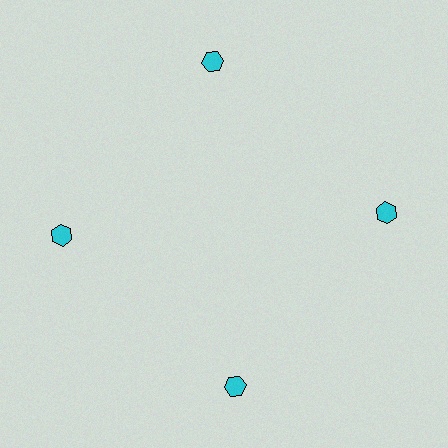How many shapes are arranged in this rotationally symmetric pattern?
There are 4 shapes, arranged in 4 groups of 1.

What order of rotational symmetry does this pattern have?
This pattern has 4-fold rotational symmetry.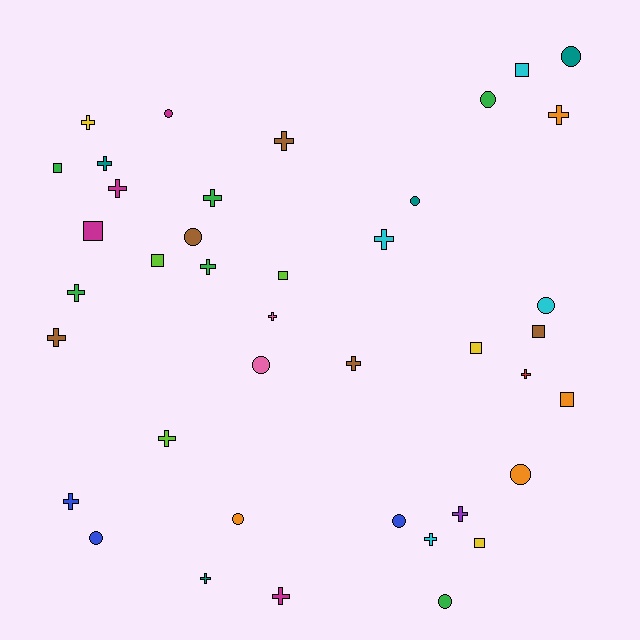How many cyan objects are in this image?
There are 4 cyan objects.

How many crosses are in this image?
There are 19 crosses.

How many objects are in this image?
There are 40 objects.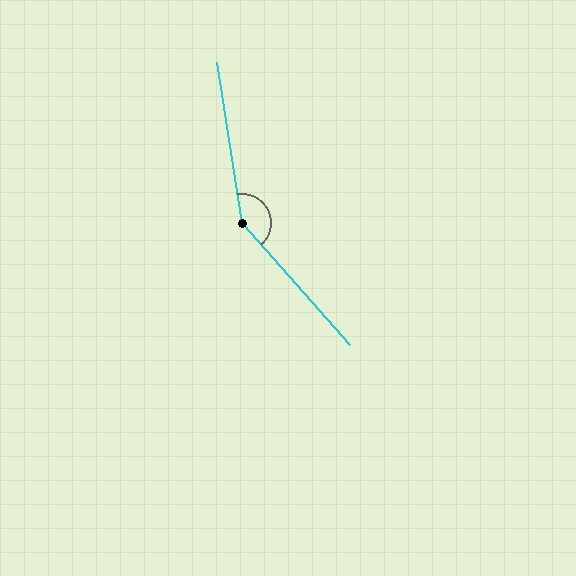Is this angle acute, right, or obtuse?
It is obtuse.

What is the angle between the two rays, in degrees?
Approximately 147 degrees.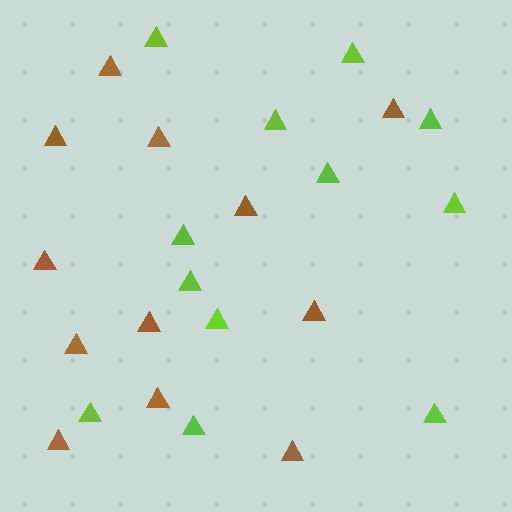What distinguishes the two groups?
There are 2 groups: one group of brown triangles (12) and one group of lime triangles (12).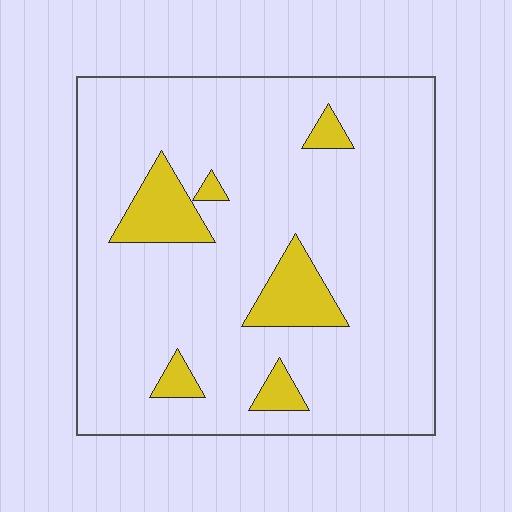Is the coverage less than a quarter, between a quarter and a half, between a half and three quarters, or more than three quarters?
Less than a quarter.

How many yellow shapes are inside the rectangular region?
6.